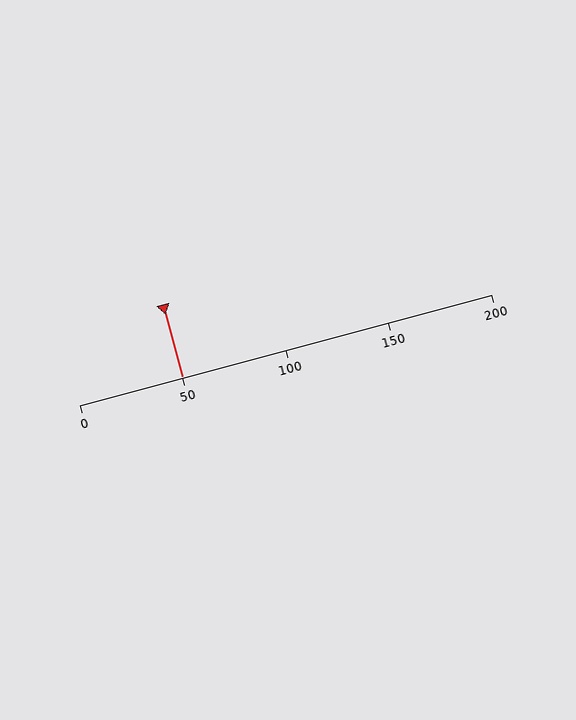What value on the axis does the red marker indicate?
The marker indicates approximately 50.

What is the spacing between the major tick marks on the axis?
The major ticks are spaced 50 apart.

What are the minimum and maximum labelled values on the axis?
The axis runs from 0 to 200.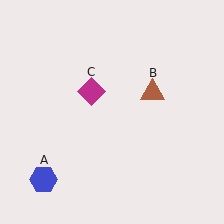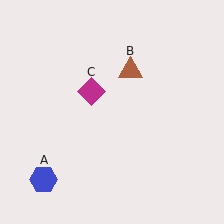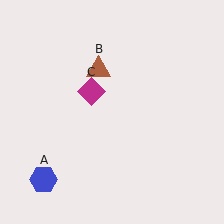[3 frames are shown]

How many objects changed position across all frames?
1 object changed position: brown triangle (object B).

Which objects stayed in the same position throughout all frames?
Blue hexagon (object A) and magenta diamond (object C) remained stationary.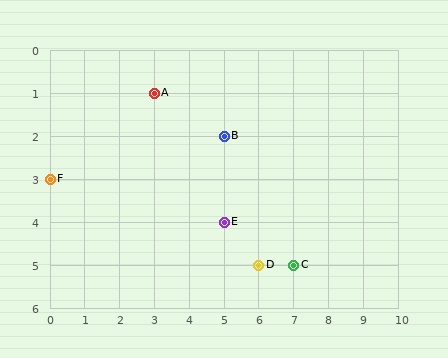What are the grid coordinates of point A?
Point A is at grid coordinates (3, 1).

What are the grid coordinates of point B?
Point B is at grid coordinates (5, 2).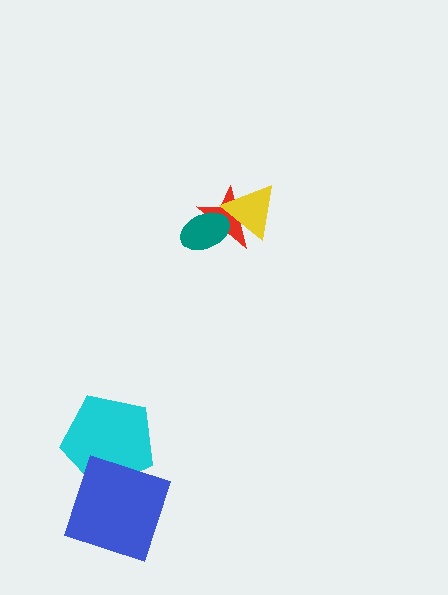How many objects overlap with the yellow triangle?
2 objects overlap with the yellow triangle.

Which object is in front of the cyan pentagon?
The blue square is in front of the cyan pentagon.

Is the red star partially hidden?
Yes, it is partially covered by another shape.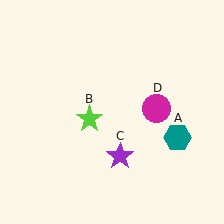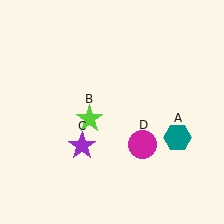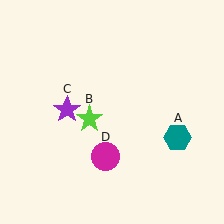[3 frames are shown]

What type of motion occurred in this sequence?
The purple star (object C), magenta circle (object D) rotated clockwise around the center of the scene.